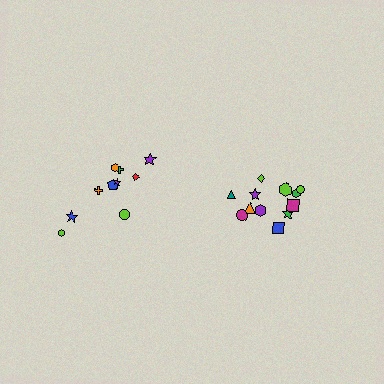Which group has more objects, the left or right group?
The right group.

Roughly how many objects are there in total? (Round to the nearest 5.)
Roughly 20 objects in total.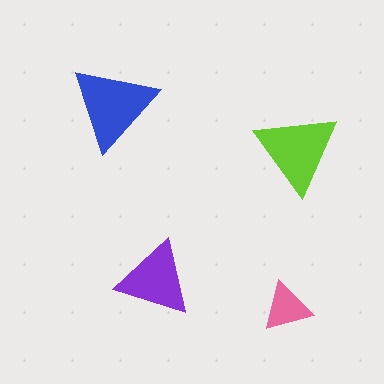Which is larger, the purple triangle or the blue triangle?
The blue one.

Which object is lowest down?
The pink triangle is bottommost.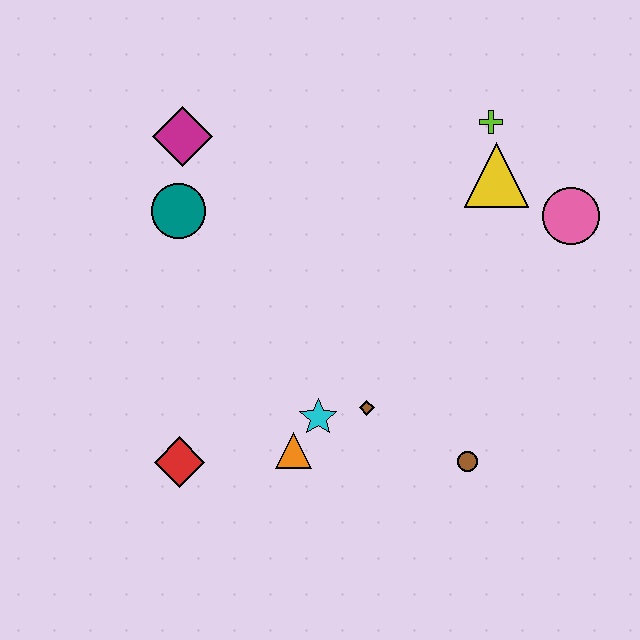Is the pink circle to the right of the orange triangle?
Yes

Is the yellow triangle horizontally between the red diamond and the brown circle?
No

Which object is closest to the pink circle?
The yellow triangle is closest to the pink circle.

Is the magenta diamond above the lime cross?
No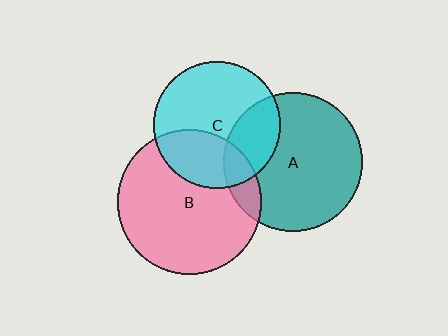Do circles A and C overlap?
Yes.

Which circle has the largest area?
Circle B (pink).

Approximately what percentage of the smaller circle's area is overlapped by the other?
Approximately 25%.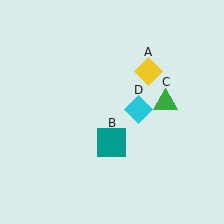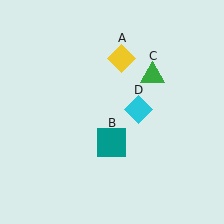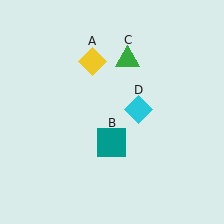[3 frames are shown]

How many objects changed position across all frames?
2 objects changed position: yellow diamond (object A), green triangle (object C).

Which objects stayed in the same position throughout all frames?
Teal square (object B) and cyan diamond (object D) remained stationary.